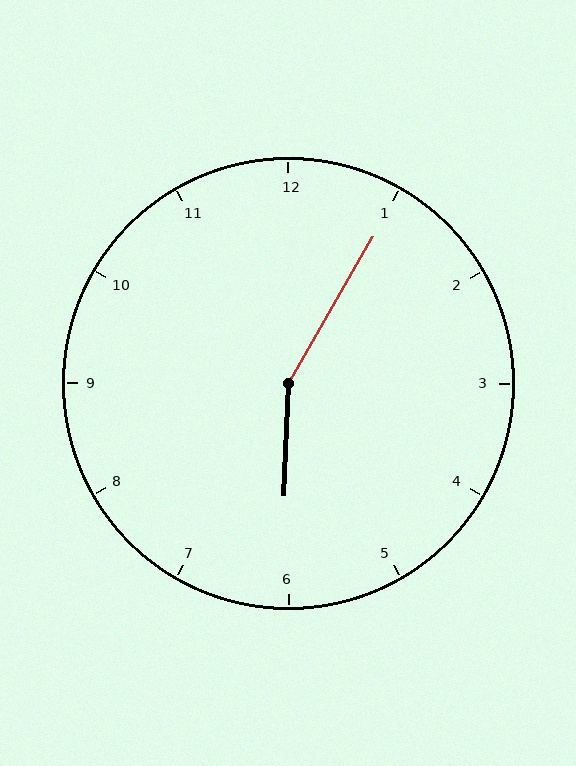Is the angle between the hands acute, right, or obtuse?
It is obtuse.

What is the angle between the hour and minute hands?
Approximately 152 degrees.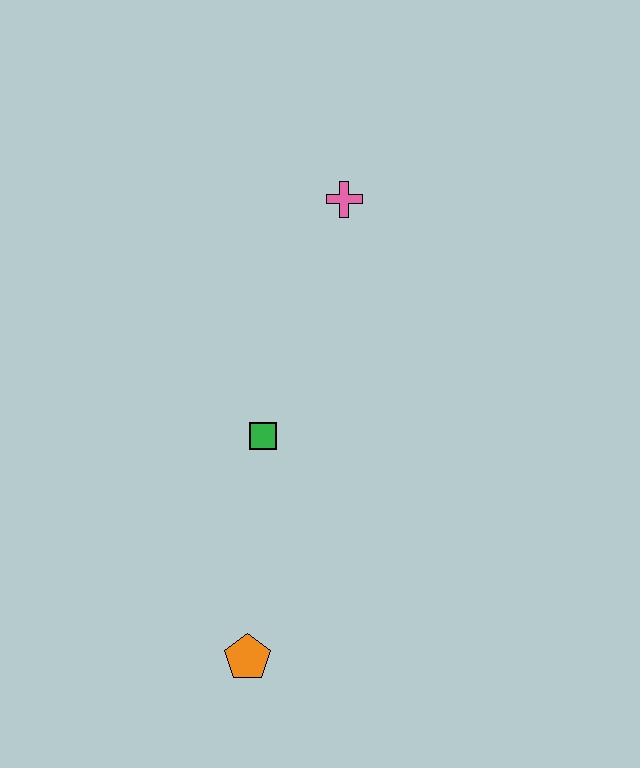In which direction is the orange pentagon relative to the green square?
The orange pentagon is below the green square.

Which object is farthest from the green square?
The pink cross is farthest from the green square.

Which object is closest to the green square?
The orange pentagon is closest to the green square.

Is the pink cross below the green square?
No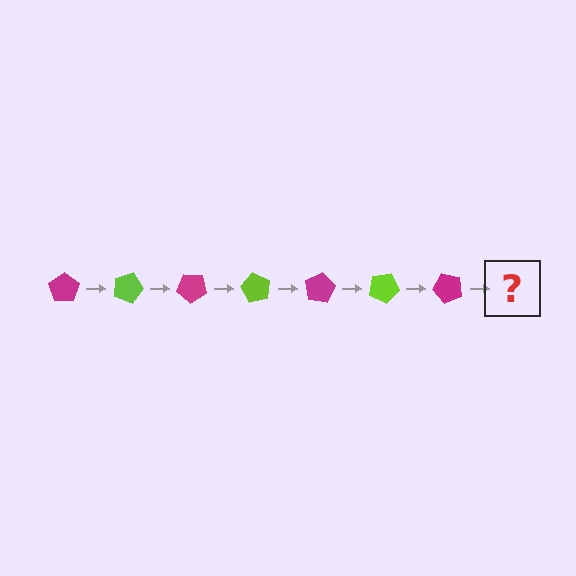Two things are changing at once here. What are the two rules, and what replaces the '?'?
The two rules are that it rotates 20 degrees each step and the color cycles through magenta and lime. The '?' should be a lime pentagon, rotated 140 degrees from the start.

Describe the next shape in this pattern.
It should be a lime pentagon, rotated 140 degrees from the start.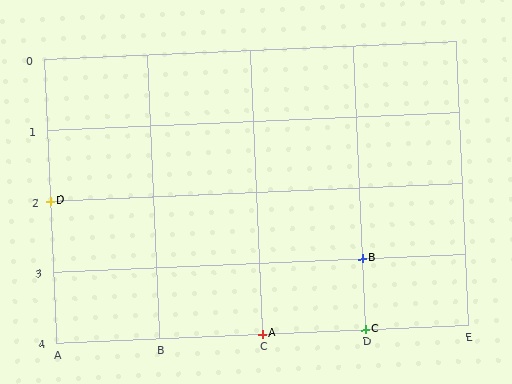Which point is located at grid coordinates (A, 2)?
Point D is at (A, 2).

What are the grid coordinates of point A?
Point A is at grid coordinates (C, 4).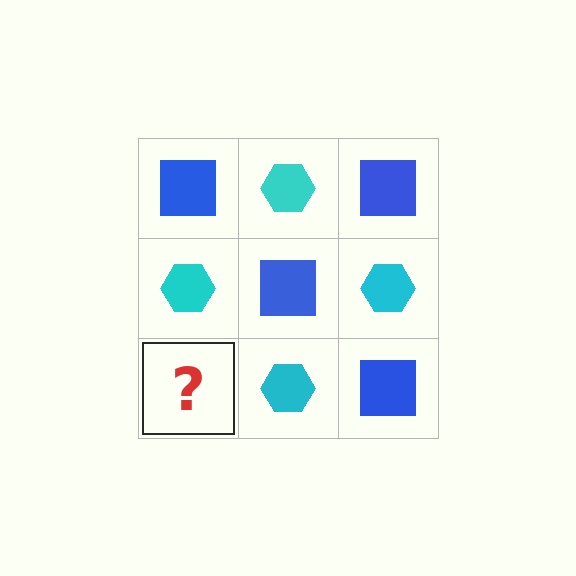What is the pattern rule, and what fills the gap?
The rule is that it alternates blue square and cyan hexagon in a checkerboard pattern. The gap should be filled with a blue square.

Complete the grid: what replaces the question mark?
The question mark should be replaced with a blue square.